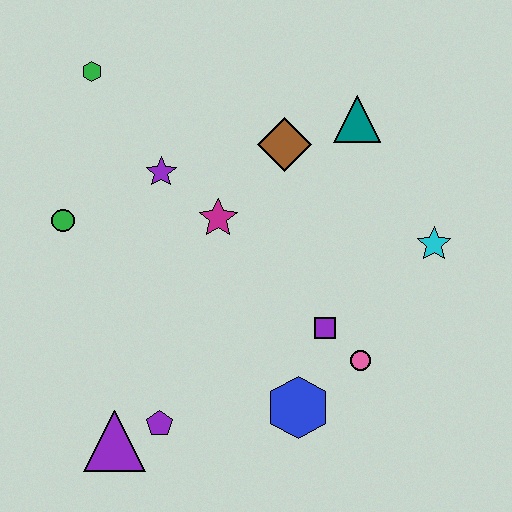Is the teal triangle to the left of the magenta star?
No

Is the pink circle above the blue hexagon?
Yes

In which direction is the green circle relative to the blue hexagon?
The green circle is to the left of the blue hexagon.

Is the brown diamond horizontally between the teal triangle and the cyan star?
No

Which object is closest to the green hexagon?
The purple star is closest to the green hexagon.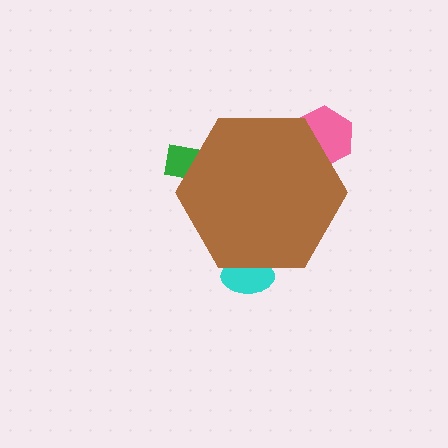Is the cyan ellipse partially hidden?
Yes, the cyan ellipse is partially hidden behind the brown hexagon.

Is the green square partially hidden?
Yes, the green square is partially hidden behind the brown hexagon.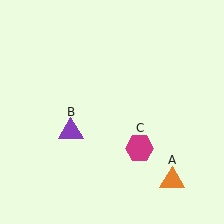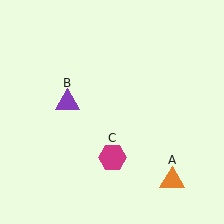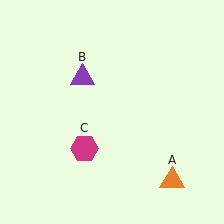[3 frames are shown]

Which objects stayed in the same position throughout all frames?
Orange triangle (object A) remained stationary.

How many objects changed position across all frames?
2 objects changed position: purple triangle (object B), magenta hexagon (object C).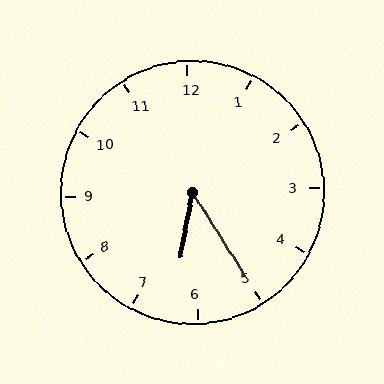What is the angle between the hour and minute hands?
Approximately 42 degrees.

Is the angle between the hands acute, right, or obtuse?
It is acute.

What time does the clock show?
6:25.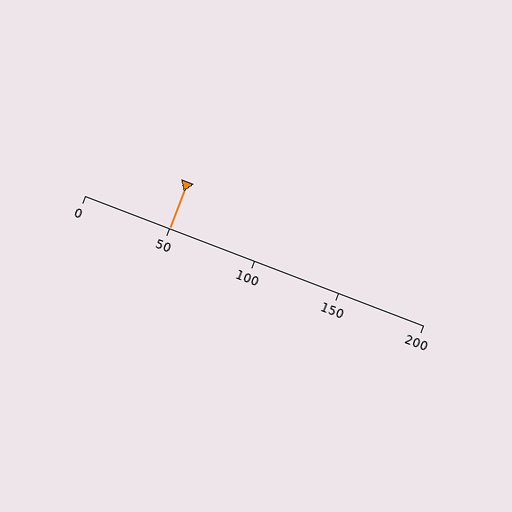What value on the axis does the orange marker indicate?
The marker indicates approximately 50.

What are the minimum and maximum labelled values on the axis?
The axis runs from 0 to 200.